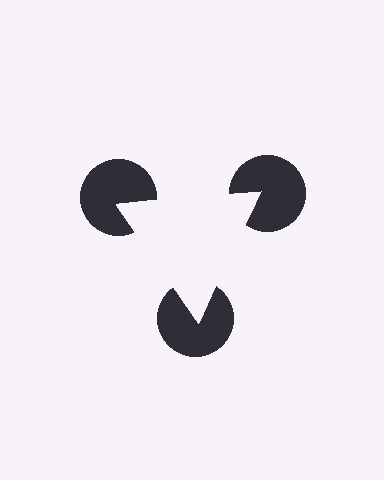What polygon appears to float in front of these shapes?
An illusory triangle — its edges are inferred from the aligned wedge cuts in the pac-man discs, not physically drawn.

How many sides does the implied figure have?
3 sides.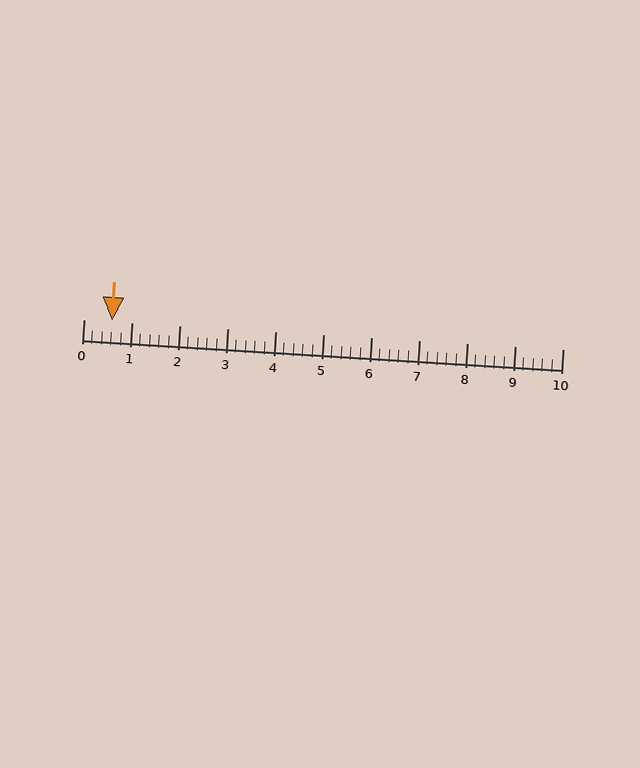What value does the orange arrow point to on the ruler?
The orange arrow points to approximately 0.6.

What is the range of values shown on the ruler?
The ruler shows values from 0 to 10.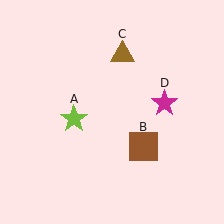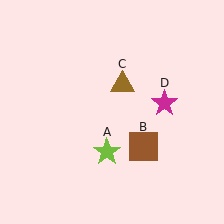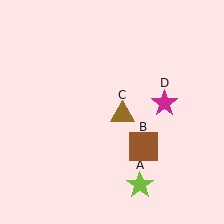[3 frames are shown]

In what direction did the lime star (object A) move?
The lime star (object A) moved down and to the right.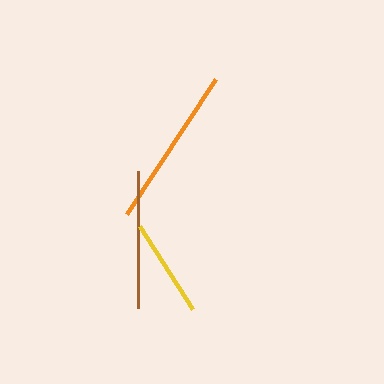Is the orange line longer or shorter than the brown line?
The orange line is longer than the brown line.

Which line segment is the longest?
The orange line is the longest at approximately 162 pixels.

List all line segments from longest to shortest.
From longest to shortest: orange, brown, yellow.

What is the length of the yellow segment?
The yellow segment is approximately 98 pixels long.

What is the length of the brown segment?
The brown segment is approximately 137 pixels long.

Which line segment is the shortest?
The yellow line is the shortest at approximately 98 pixels.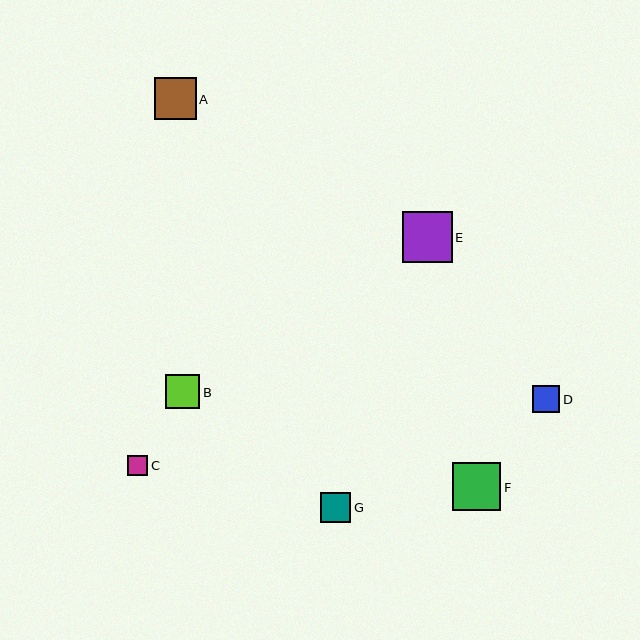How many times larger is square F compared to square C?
Square F is approximately 2.3 times the size of square C.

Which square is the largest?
Square E is the largest with a size of approximately 50 pixels.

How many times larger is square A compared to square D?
Square A is approximately 1.5 times the size of square D.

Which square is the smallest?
Square C is the smallest with a size of approximately 21 pixels.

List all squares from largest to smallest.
From largest to smallest: E, F, A, B, G, D, C.